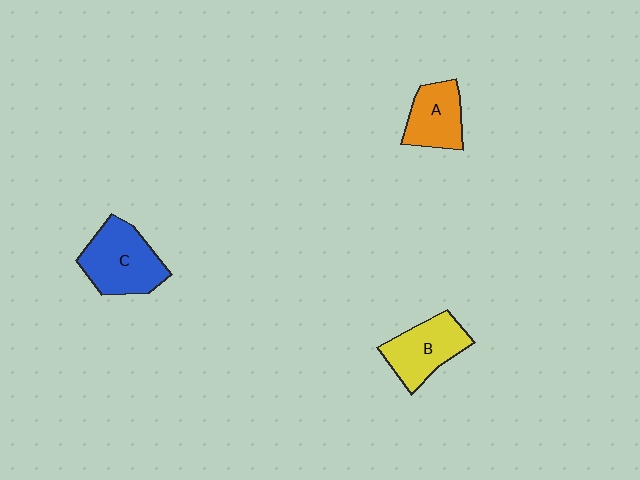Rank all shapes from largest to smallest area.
From largest to smallest: C (blue), B (yellow), A (orange).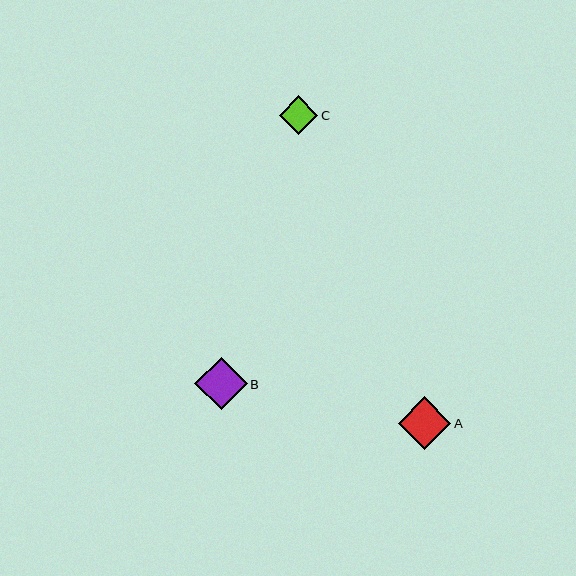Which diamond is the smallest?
Diamond C is the smallest with a size of approximately 38 pixels.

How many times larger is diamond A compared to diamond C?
Diamond A is approximately 1.4 times the size of diamond C.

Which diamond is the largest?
Diamond A is the largest with a size of approximately 53 pixels.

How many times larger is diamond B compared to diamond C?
Diamond B is approximately 1.4 times the size of diamond C.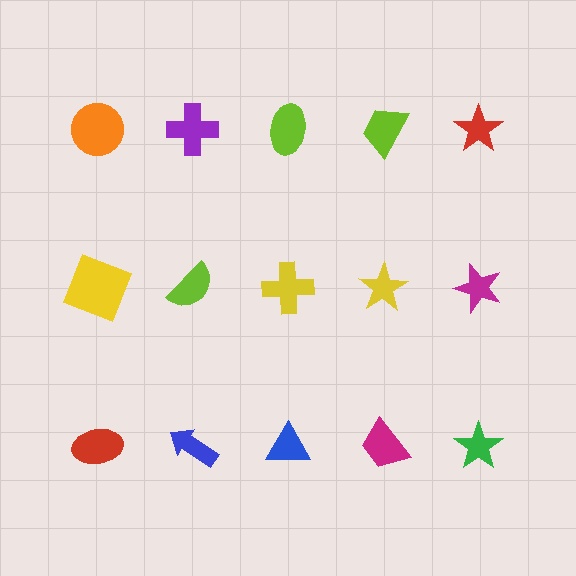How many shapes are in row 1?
5 shapes.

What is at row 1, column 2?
A purple cross.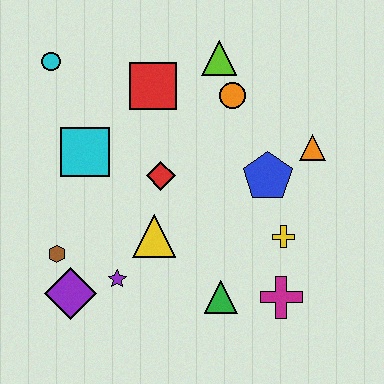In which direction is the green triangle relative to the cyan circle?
The green triangle is below the cyan circle.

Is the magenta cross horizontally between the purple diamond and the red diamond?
No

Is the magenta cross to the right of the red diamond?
Yes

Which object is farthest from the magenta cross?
The cyan circle is farthest from the magenta cross.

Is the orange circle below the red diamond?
No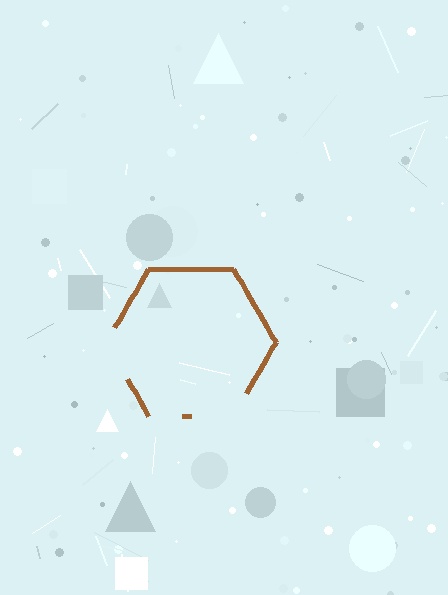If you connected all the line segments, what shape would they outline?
They would outline a hexagon.